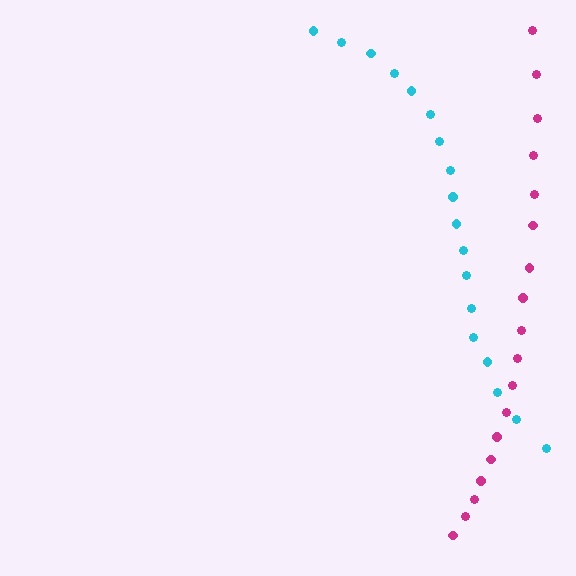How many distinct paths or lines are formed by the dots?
There are 2 distinct paths.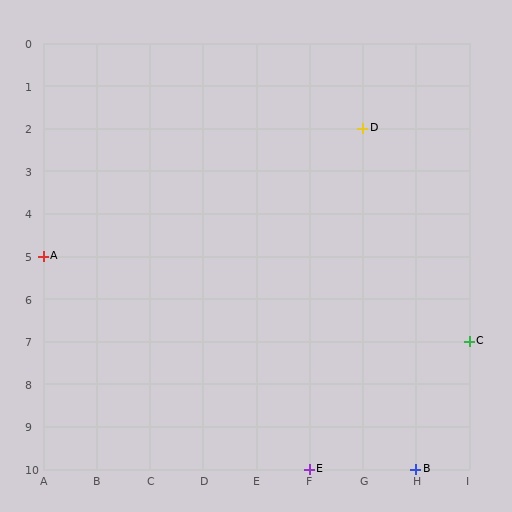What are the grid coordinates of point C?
Point C is at grid coordinates (I, 7).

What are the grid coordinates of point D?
Point D is at grid coordinates (G, 2).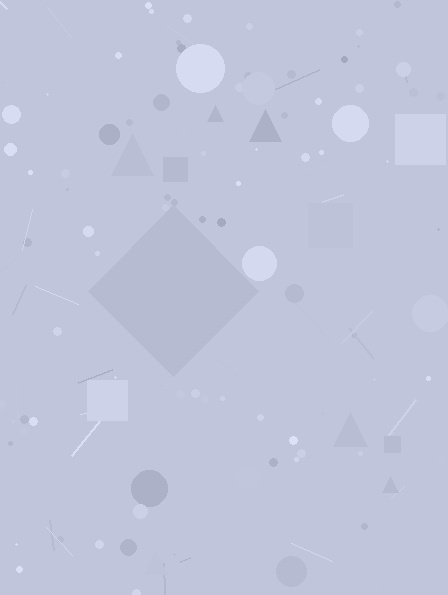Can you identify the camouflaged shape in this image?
The camouflaged shape is a diamond.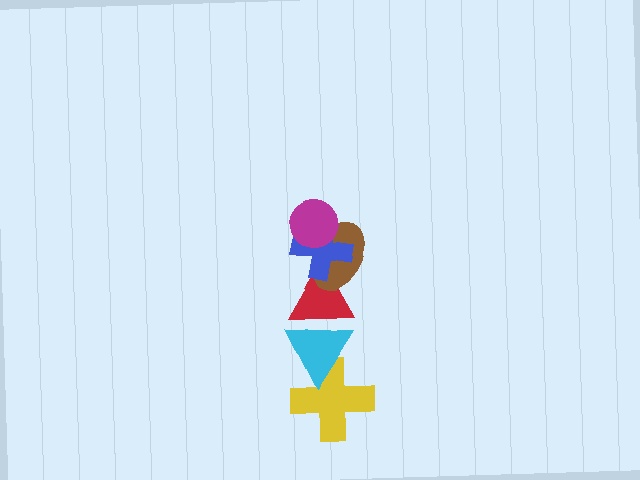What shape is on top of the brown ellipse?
The blue cross is on top of the brown ellipse.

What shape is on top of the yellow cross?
The cyan triangle is on top of the yellow cross.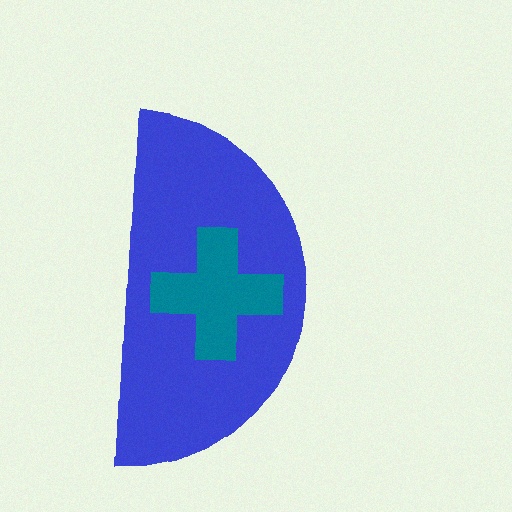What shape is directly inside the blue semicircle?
The teal cross.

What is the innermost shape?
The teal cross.